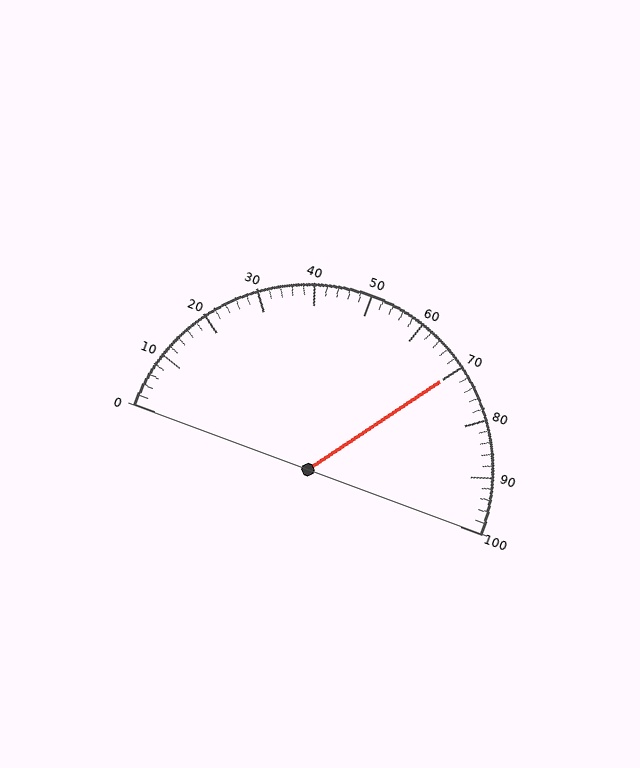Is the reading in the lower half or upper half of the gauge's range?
The reading is in the upper half of the range (0 to 100).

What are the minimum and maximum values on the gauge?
The gauge ranges from 0 to 100.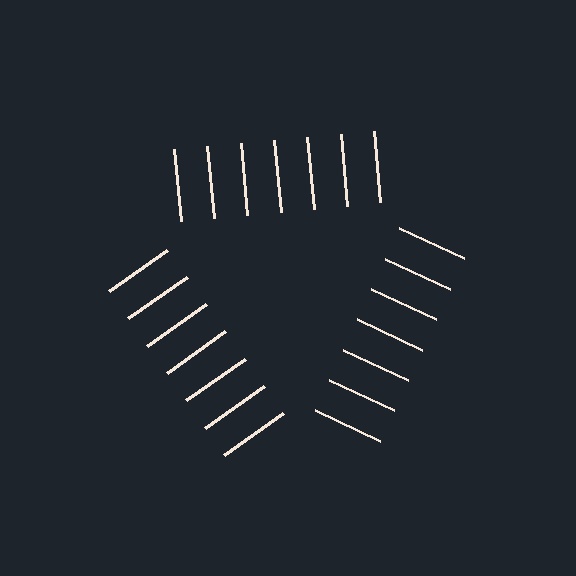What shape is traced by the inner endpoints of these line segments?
An illusory triangle — the line segments terminate on its edges but no continuous stroke is drawn.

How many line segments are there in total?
21 — 7 along each of the 3 edges.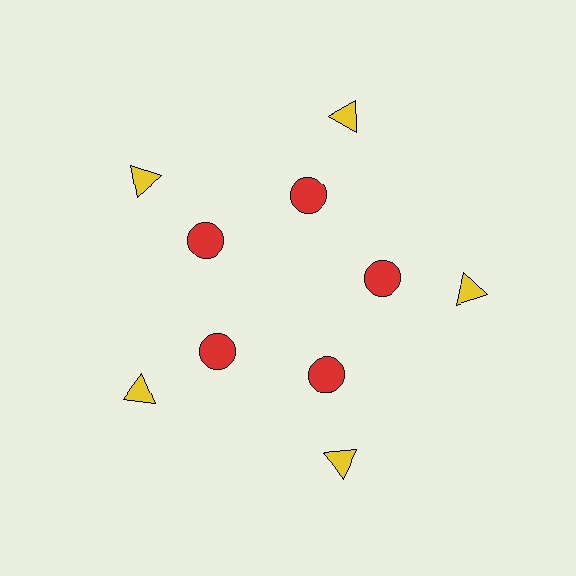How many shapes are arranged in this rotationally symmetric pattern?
There are 10 shapes, arranged in 5 groups of 2.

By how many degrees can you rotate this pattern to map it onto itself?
The pattern maps onto itself every 72 degrees of rotation.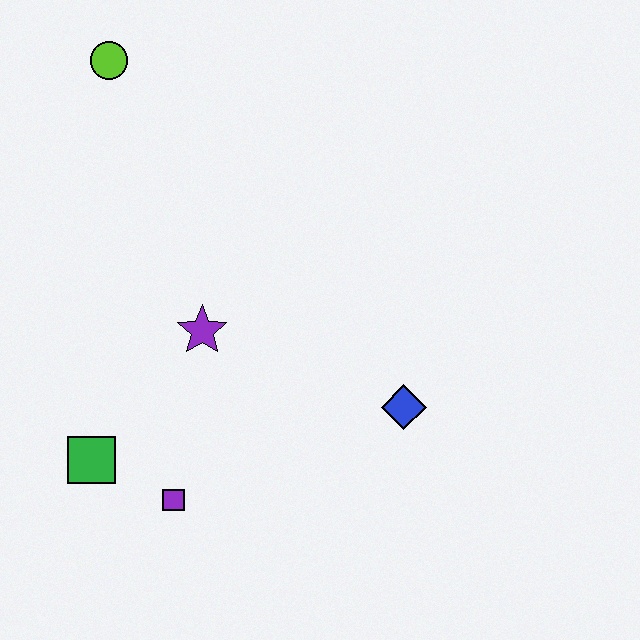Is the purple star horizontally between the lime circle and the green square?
No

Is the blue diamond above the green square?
Yes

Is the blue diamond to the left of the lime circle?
No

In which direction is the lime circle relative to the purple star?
The lime circle is above the purple star.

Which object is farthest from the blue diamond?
The lime circle is farthest from the blue diamond.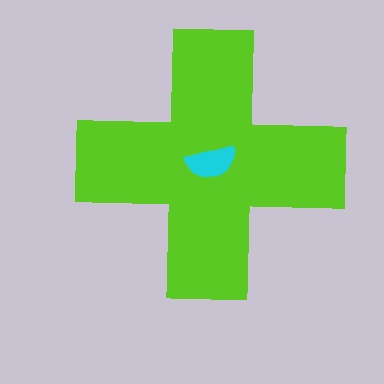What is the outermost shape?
The lime cross.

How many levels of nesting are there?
2.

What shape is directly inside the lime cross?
The cyan semicircle.